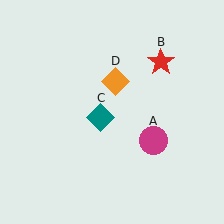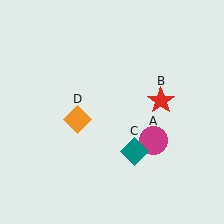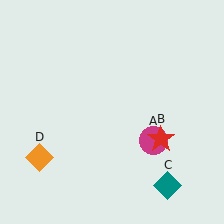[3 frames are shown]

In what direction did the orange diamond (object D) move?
The orange diamond (object D) moved down and to the left.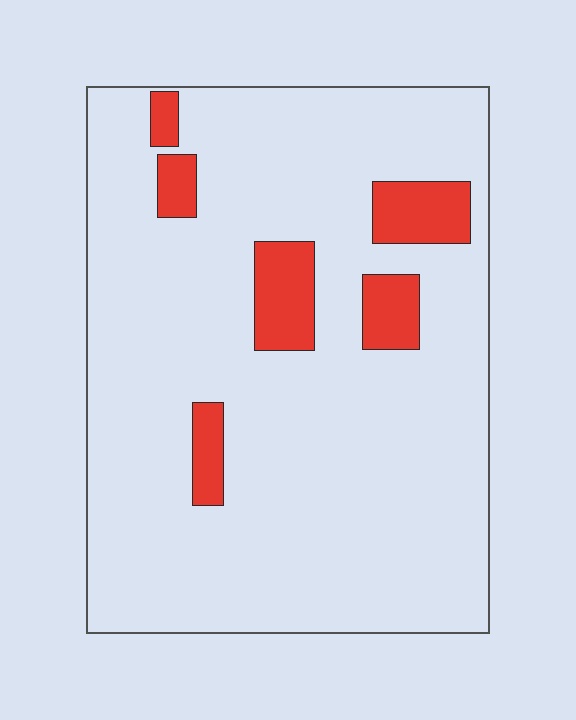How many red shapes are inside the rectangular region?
6.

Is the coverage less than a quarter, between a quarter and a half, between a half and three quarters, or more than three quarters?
Less than a quarter.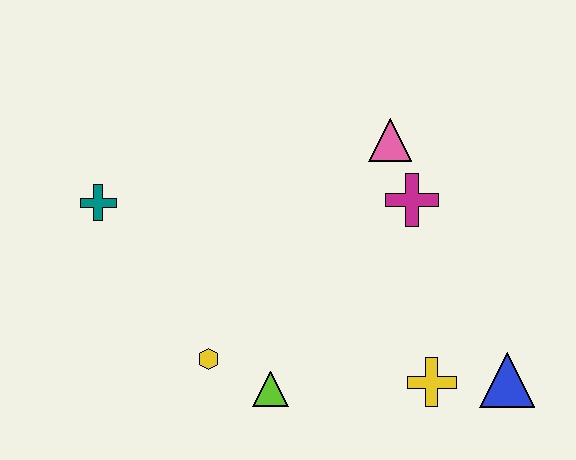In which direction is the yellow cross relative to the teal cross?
The yellow cross is to the right of the teal cross.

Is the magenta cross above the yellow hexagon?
Yes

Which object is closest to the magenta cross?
The pink triangle is closest to the magenta cross.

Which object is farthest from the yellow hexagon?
The blue triangle is farthest from the yellow hexagon.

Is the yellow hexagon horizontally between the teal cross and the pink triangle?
Yes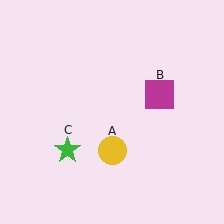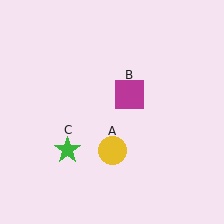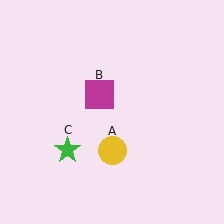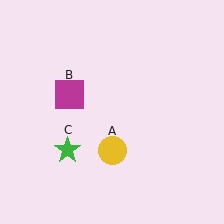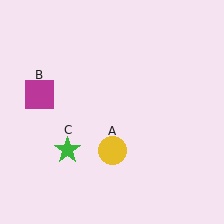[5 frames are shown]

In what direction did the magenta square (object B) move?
The magenta square (object B) moved left.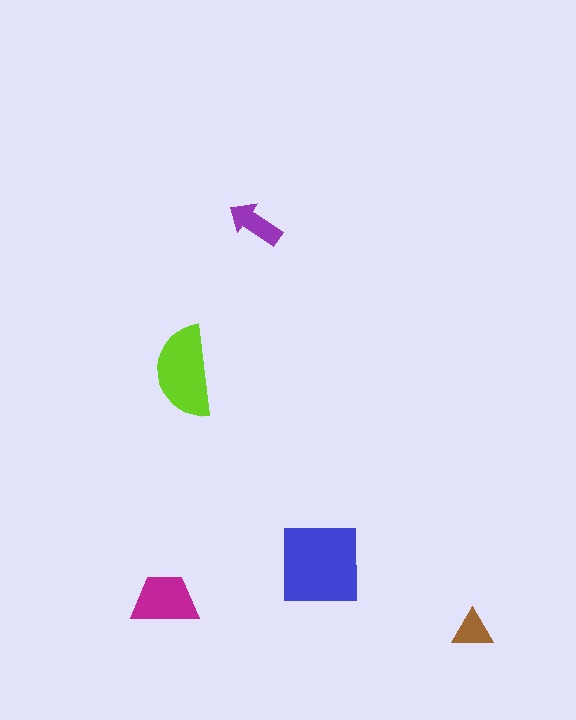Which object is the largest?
The blue square.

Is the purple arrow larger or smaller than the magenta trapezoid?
Smaller.